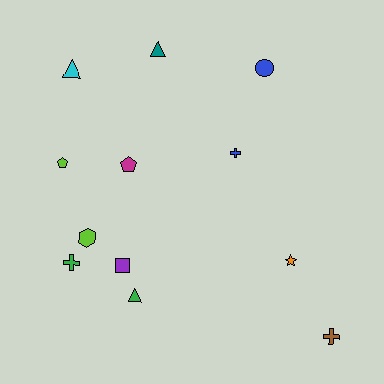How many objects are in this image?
There are 12 objects.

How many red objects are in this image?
There are no red objects.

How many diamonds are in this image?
There are no diamonds.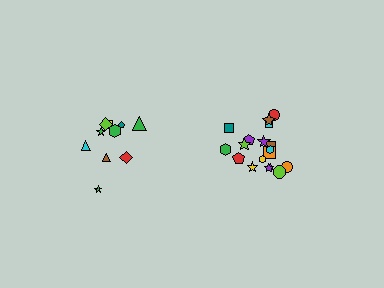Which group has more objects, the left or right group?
The right group.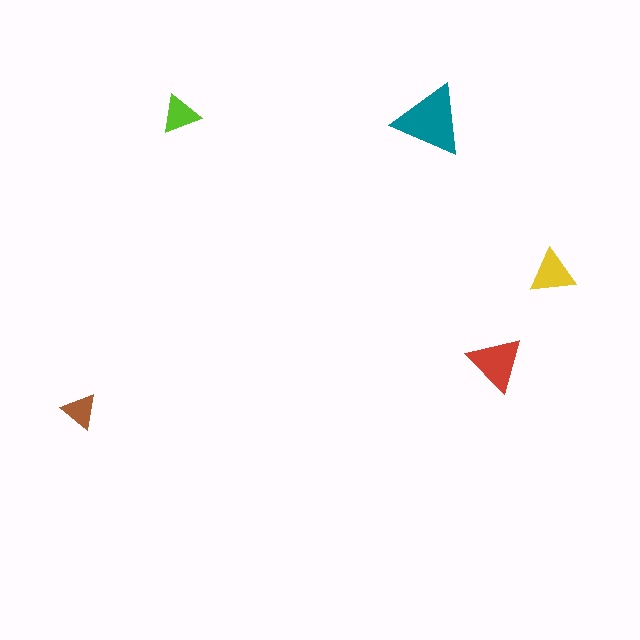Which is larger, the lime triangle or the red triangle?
The red one.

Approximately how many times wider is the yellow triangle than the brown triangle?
About 1.5 times wider.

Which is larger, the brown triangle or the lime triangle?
The lime one.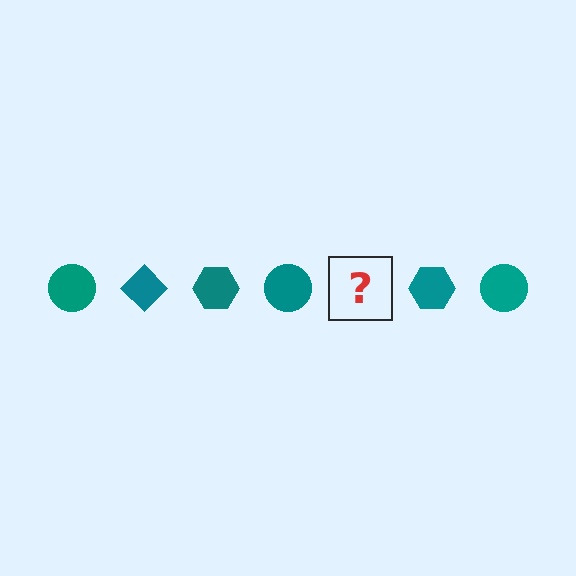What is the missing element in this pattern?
The missing element is a teal diamond.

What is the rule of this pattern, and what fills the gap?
The rule is that the pattern cycles through circle, diamond, hexagon shapes in teal. The gap should be filled with a teal diamond.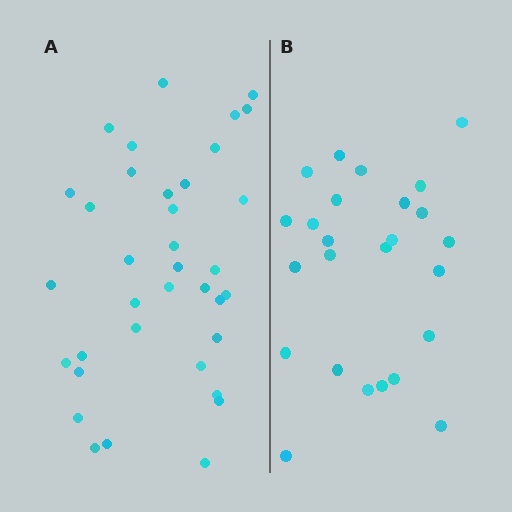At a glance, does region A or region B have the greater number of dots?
Region A (the left region) has more dots.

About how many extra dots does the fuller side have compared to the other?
Region A has roughly 12 or so more dots than region B.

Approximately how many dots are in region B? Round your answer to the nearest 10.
About 20 dots. (The exact count is 25, which rounds to 20.)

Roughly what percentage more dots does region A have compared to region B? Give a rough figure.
About 45% more.